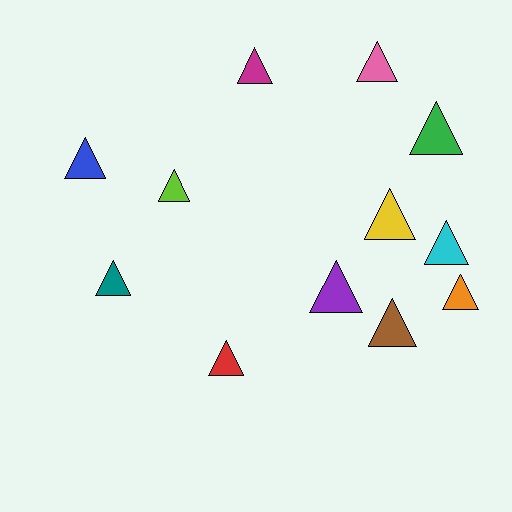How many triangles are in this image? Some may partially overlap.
There are 12 triangles.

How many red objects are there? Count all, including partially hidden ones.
There is 1 red object.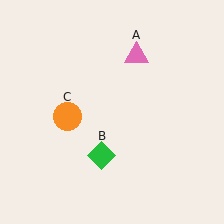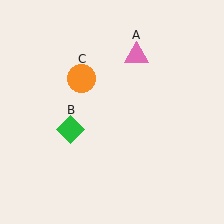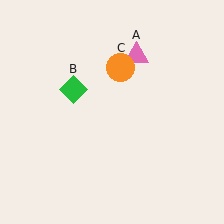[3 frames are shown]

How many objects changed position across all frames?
2 objects changed position: green diamond (object B), orange circle (object C).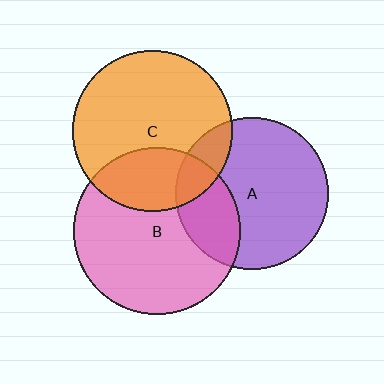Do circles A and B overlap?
Yes.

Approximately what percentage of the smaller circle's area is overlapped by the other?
Approximately 25%.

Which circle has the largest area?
Circle B (pink).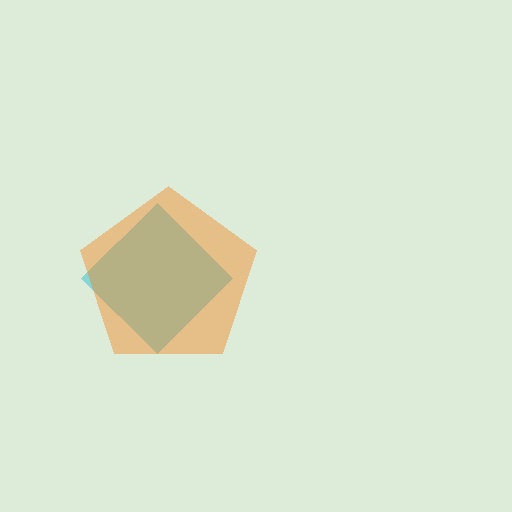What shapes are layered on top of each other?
The layered shapes are: a cyan diamond, an orange pentagon.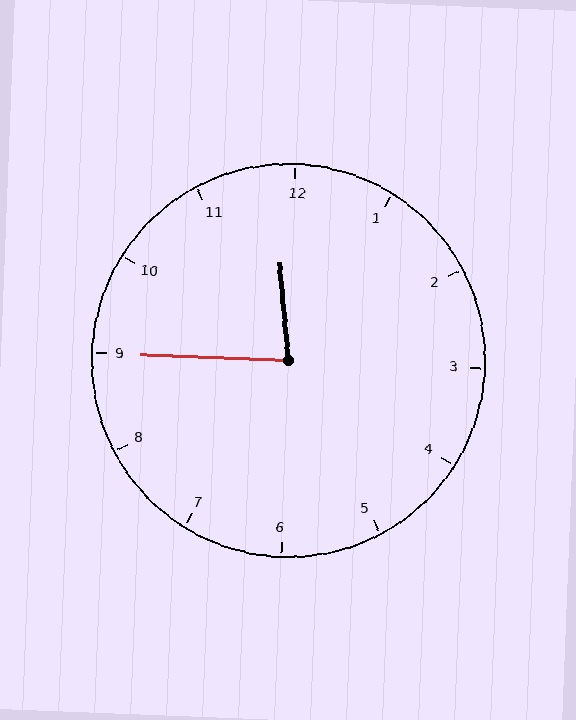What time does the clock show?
11:45.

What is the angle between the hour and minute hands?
Approximately 82 degrees.